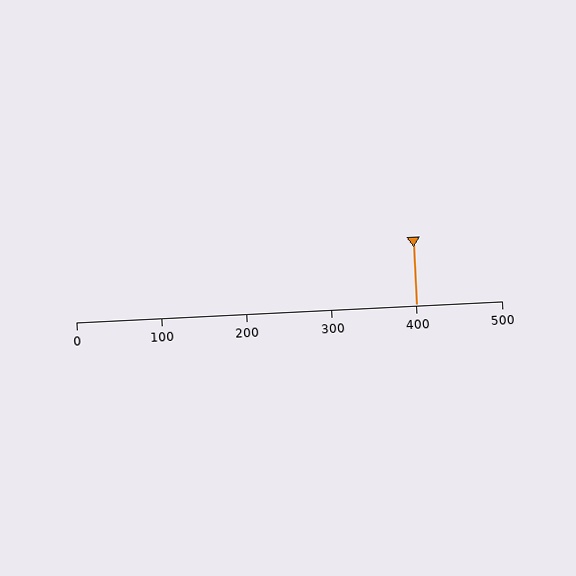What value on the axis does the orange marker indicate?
The marker indicates approximately 400.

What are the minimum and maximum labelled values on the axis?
The axis runs from 0 to 500.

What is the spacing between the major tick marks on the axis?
The major ticks are spaced 100 apart.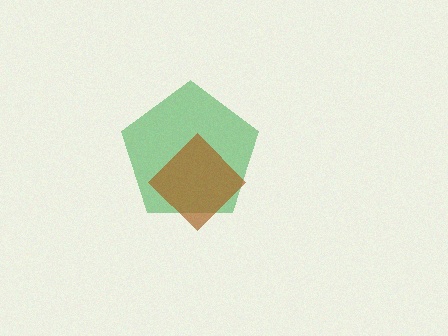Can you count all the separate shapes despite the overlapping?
Yes, there are 2 separate shapes.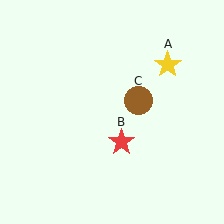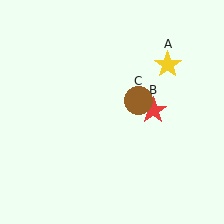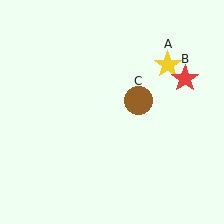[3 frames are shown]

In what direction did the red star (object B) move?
The red star (object B) moved up and to the right.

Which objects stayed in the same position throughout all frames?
Yellow star (object A) and brown circle (object C) remained stationary.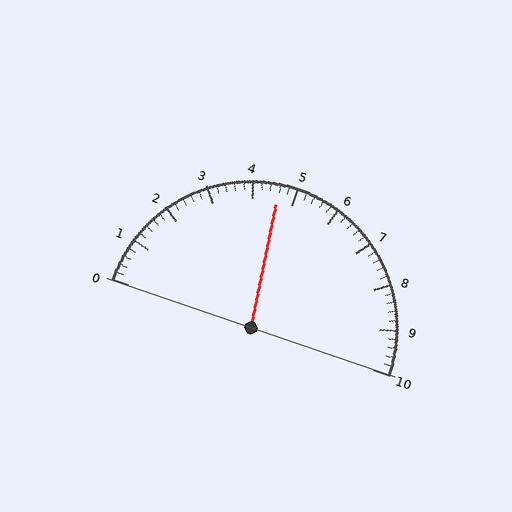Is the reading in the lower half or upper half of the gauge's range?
The reading is in the lower half of the range (0 to 10).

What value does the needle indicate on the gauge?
The needle indicates approximately 4.6.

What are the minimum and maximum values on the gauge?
The gauge ranges from 0 to 10.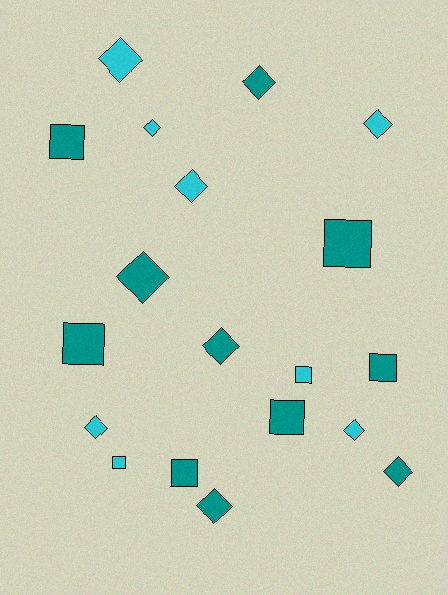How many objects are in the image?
There are 19 objects.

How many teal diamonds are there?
There are 5 teal diamonds.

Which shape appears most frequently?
Diamond, with 11 objects.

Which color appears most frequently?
Teal, with 11 objects.